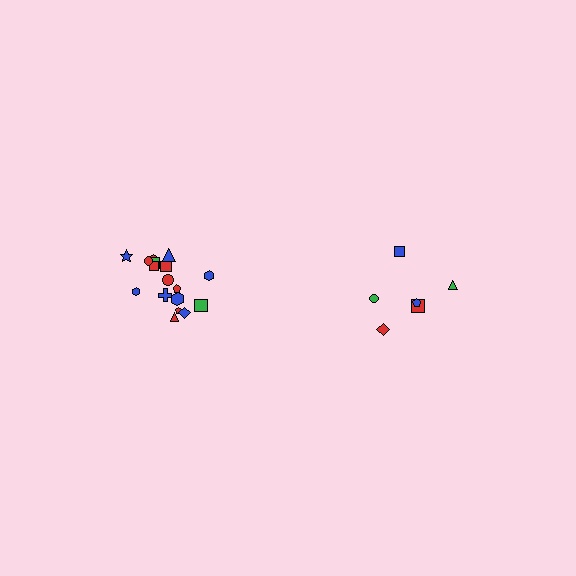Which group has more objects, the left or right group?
The left group.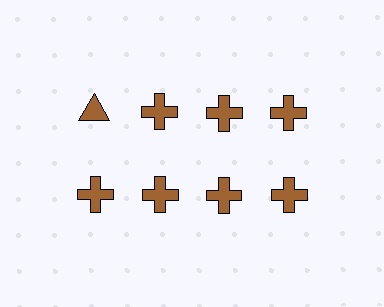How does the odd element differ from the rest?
It has a different shape: triangle instead of cross.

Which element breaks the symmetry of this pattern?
The brown triangle in the top row, leftmost column breaks the symmetry. All other shapes are brown crosses.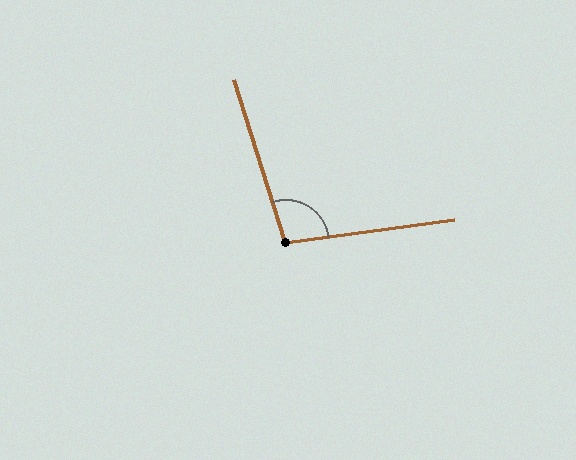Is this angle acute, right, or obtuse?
It is obtuse.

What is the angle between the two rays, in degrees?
Approximately 100 degrees.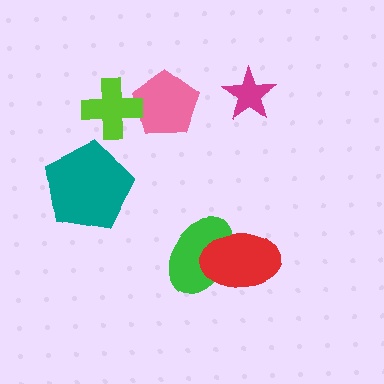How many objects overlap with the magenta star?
0 objects overlap with the magenta star.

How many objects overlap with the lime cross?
1 object overlaps with the lime cross.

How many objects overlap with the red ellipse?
1 object overlaps with the red ellipse.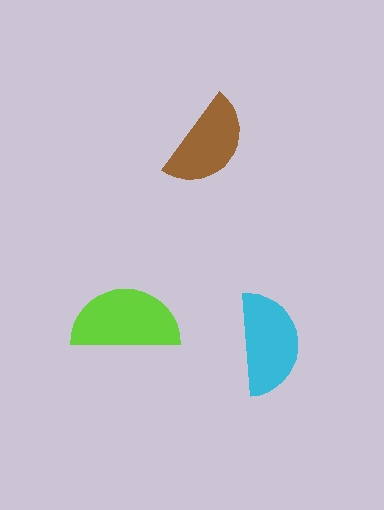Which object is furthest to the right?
The cyan semicircle is rightmost.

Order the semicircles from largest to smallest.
the lime one, the cyan one, the brown one.